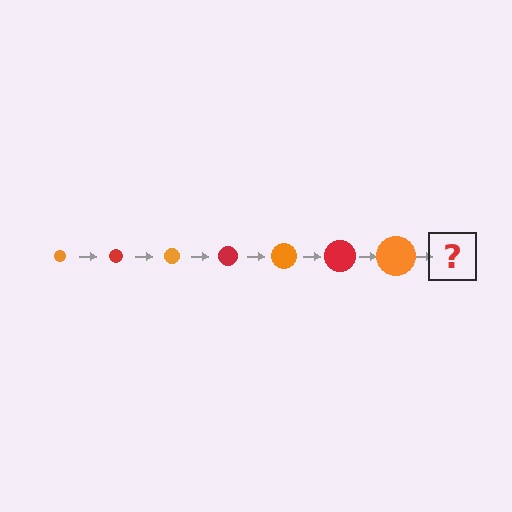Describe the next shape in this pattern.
It should be a red circle, larger than the previous one.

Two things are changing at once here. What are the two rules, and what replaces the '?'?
The two rules are that the circle grows larger each step and the color cycles through orange and red. The '?' should be a red circle, larger than the previous one.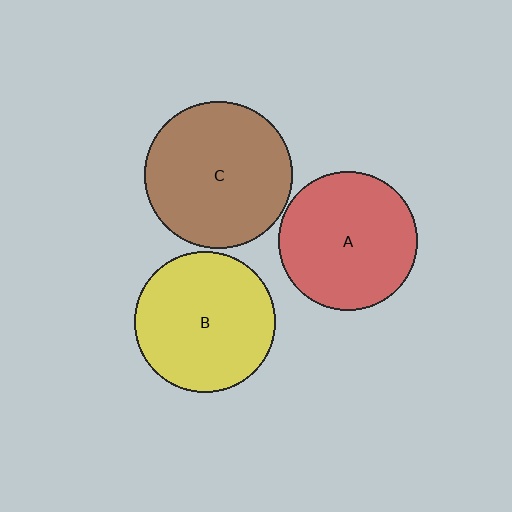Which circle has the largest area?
Circle C (brown).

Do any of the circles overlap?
No, none of the circles overlap.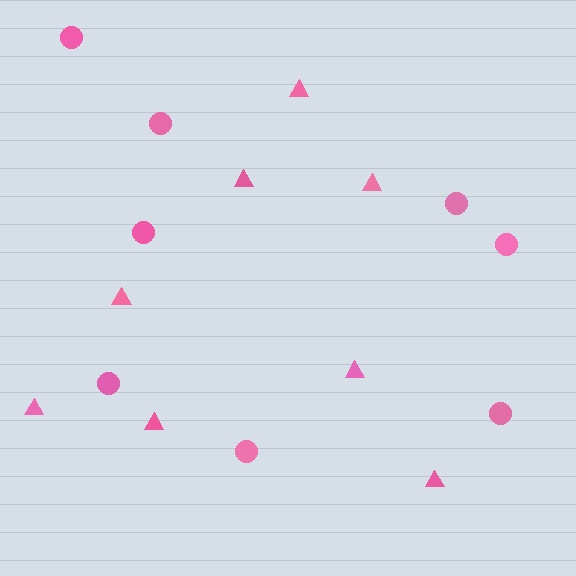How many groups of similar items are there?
There are 2 groups: one group of circles (8) and one group of triangles (8).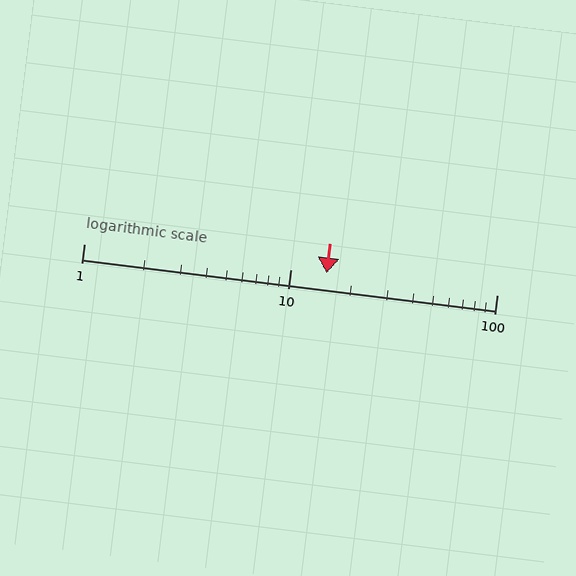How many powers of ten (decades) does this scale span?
The scale spans 2 decades, from 1 to 100.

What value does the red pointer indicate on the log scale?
The pointer indicates approximately 15.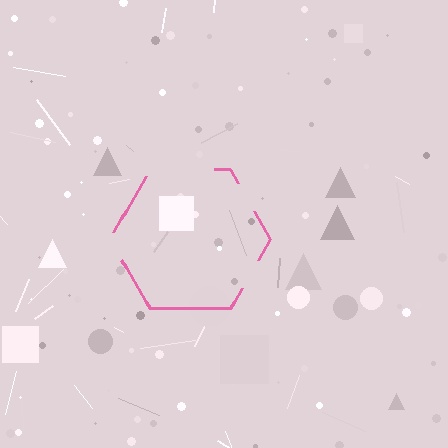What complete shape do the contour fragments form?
The contour fragments form a hexagon.